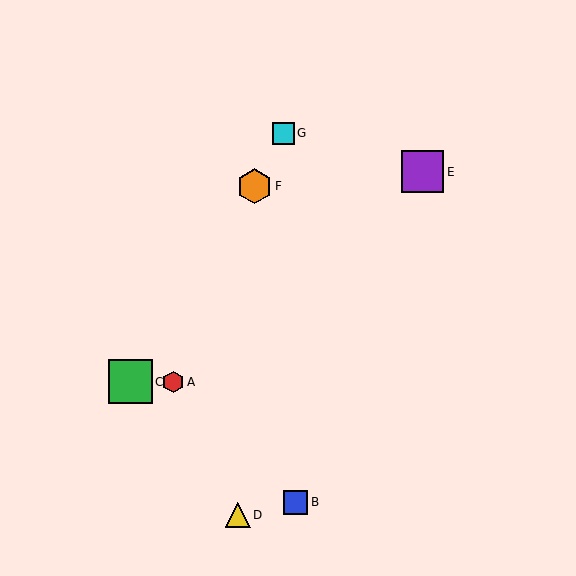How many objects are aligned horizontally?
2 objects (A, C) are aligned horizontally.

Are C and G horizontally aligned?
No, C is at y≈382 and G is at y≈133.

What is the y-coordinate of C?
Object C is at y≈382.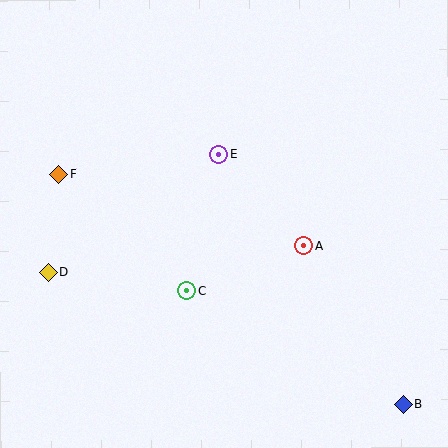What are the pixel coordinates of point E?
Point E is at (219, 154).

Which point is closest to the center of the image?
Point E at (219, 154) is closest to the center.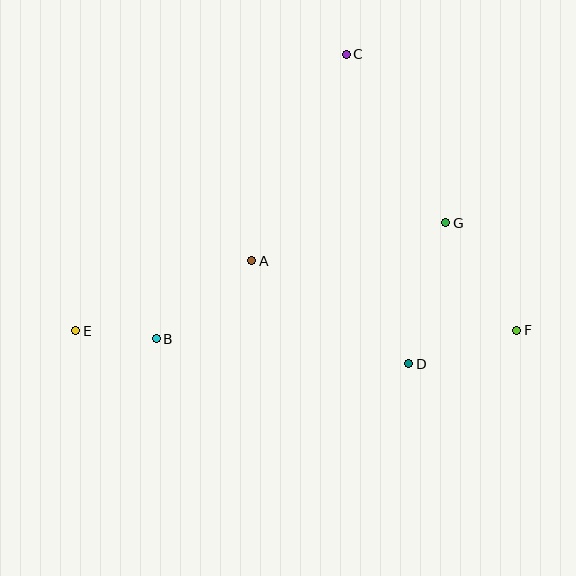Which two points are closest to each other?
Points B and E are closest to each other.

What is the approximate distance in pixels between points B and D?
The distance between B and D is approximately 254 pixels.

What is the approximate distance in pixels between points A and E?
The distance between A and E is approximately 190 pixels.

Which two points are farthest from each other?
Points E and F are farthest from each other.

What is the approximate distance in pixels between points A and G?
The distance between A and G is approximately 197 pixels.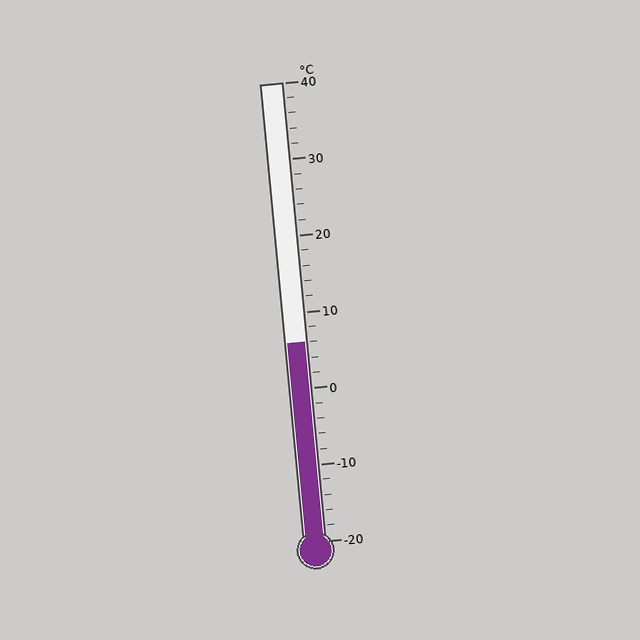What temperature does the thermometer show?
The thermometer shows approximately 6°C.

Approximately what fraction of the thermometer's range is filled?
The thermometer is filled to approximately 45% of its range.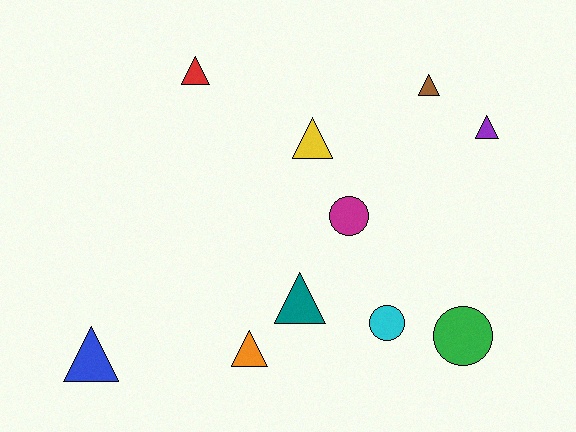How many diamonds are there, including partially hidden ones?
There are no diamonds.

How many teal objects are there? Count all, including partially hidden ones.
There is 1 teal object.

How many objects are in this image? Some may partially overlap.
There are 10 objects.